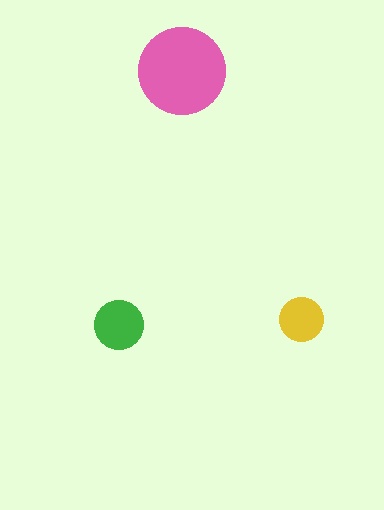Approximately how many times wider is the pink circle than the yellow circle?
About 2 times wider.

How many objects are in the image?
There are 3 objects in the image.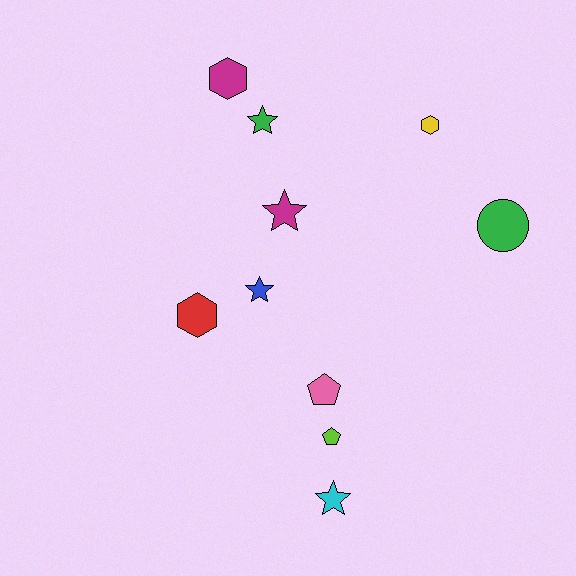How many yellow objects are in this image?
There is 1 yellow object.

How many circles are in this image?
There is 1 circle.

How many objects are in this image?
There are 10 objects.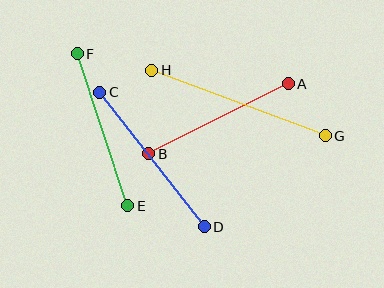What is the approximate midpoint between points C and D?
The midpoint is at approximately (152, 160) pixels.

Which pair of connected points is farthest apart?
Points G and H are farthest apart.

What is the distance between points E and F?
The distance is approximately 160 pixels.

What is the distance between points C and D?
The distance is approximately 170 pixels.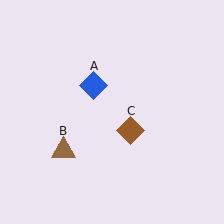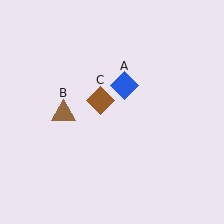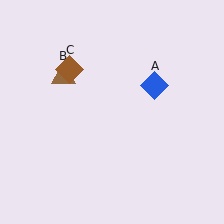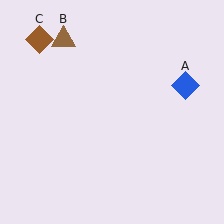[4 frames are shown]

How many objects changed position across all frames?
3 objects changed position: blue diamond (object A), brown triangle (object B), brown diamond (object C).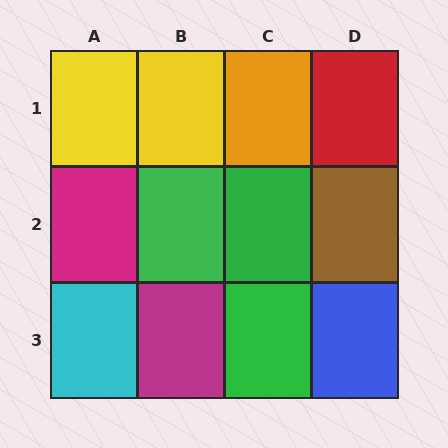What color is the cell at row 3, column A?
Cyan.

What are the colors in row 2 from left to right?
Magenta, green, green, brown.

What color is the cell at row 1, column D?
Red.